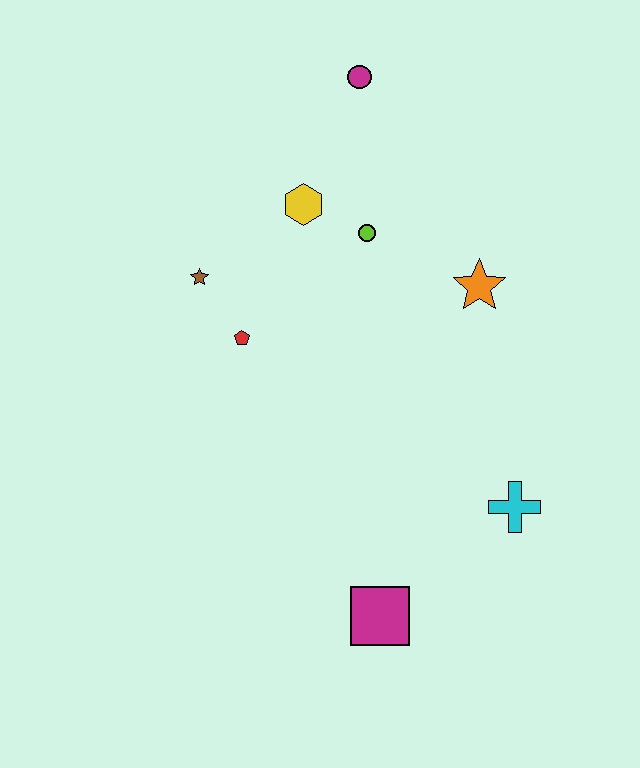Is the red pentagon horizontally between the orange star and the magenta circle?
No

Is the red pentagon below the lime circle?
Yes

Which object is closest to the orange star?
The lime circle is closest to the orange star.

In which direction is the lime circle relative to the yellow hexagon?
The lime circle is to the right of the yellow hexagon.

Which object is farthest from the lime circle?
The magenta square is farthest from the lime circle.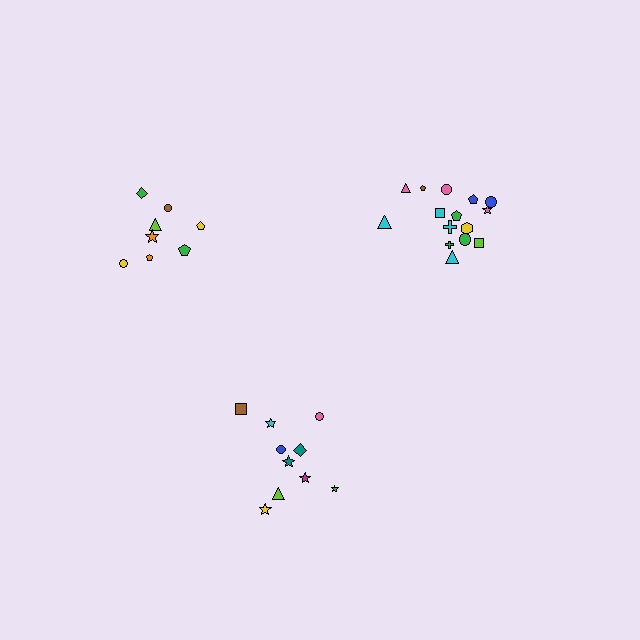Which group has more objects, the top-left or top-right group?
The top-right group.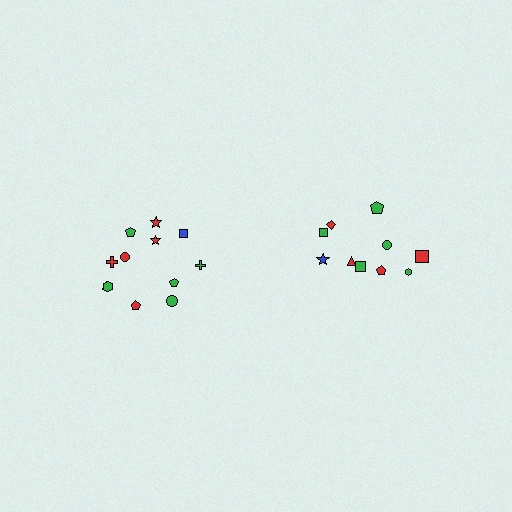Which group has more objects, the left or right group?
The left group.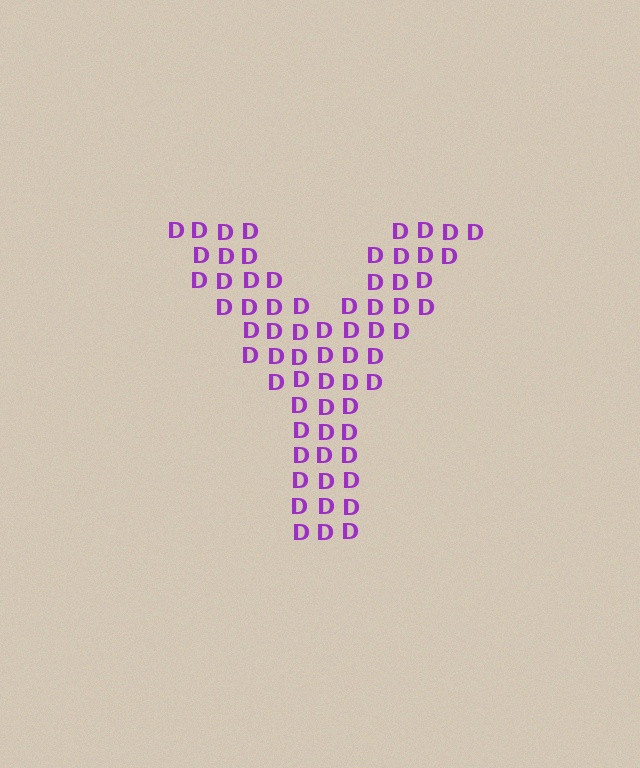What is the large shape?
The large shape is the letter Y.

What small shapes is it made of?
It is made of small letter D's.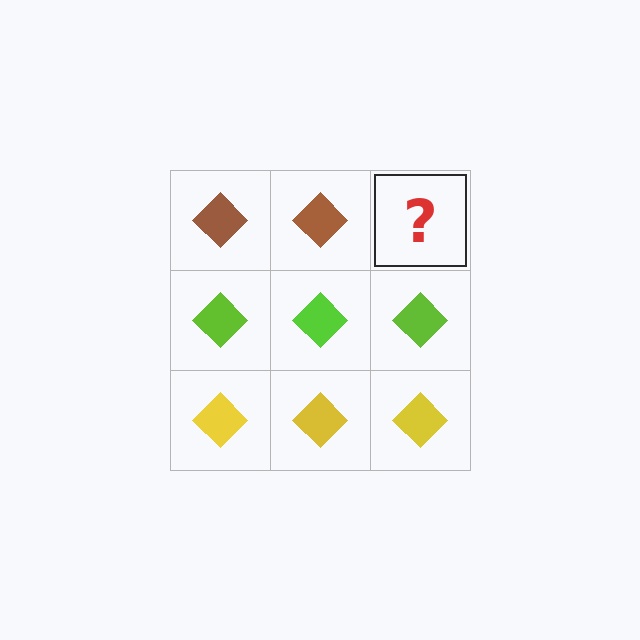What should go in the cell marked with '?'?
The missing cell should contain a brown diamond.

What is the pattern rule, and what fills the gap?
The rule is that each row has a consistent color. The gap should be filled with a brown diamond.